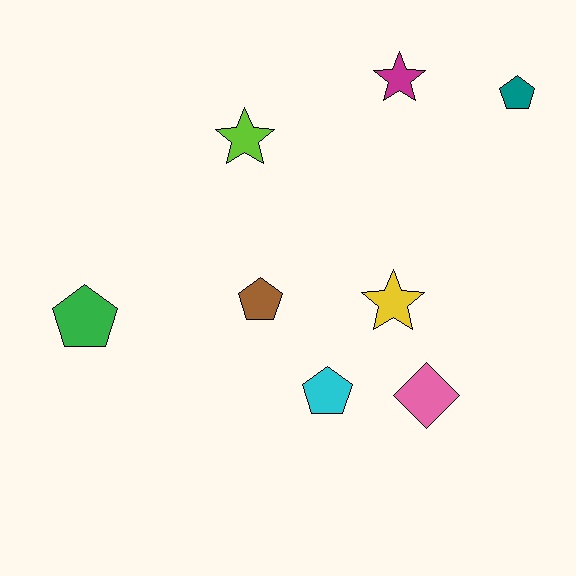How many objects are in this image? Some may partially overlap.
There are 8 objects.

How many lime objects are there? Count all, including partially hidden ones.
There is 1 lime object.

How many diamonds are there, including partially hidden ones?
There is 1 diamond.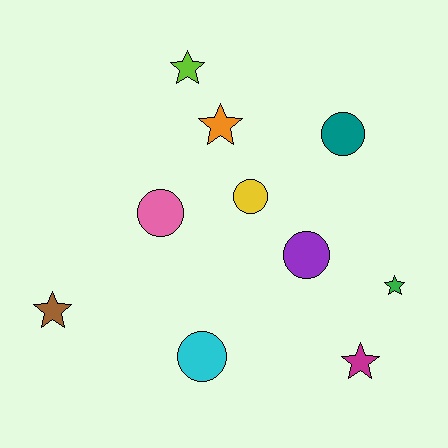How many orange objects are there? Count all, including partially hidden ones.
There is 1 orange object.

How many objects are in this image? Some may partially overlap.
There are 10 objects.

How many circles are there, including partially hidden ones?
There are 5 circles.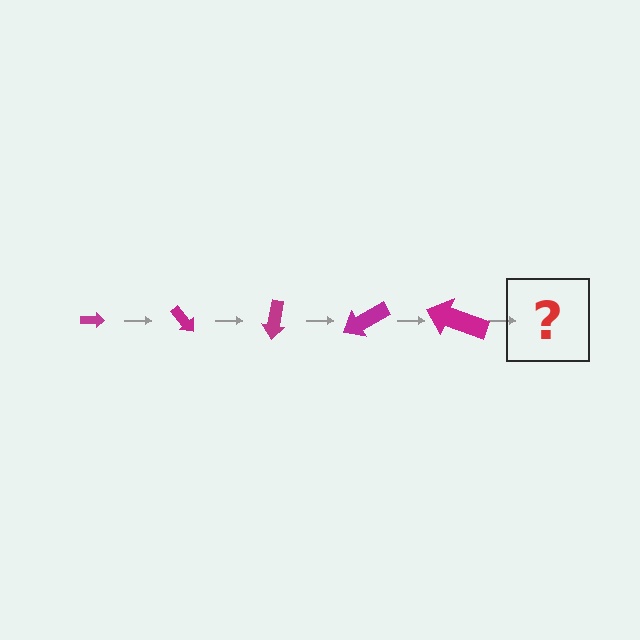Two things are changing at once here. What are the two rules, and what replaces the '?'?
The two rules are that the arrow grows larger each step and it rotates 50 degrees each step. The '?' should be an arrow, larger than the previous one and rotated 250 degrees from the start.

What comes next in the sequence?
The next element should be an arrow, larger than the previous one and rotated 250 degrees from the start.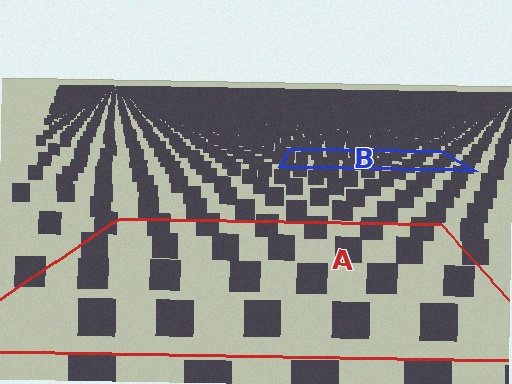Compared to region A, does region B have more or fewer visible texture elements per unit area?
Region B has more texture elements per unit area — they are packed more densely because it is farther away.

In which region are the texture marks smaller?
The texture marks are smaller in region B, because it is farther away.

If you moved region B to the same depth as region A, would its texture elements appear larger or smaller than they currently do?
They would appear larger. At a closer depth, the same texture elements are projected at a bigger on-screen size.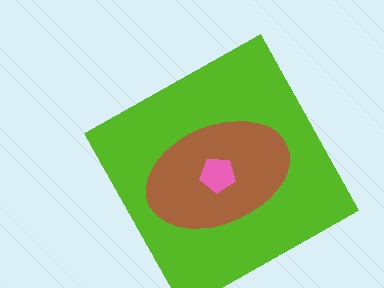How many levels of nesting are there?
3.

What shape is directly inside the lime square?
The brown ellipse.